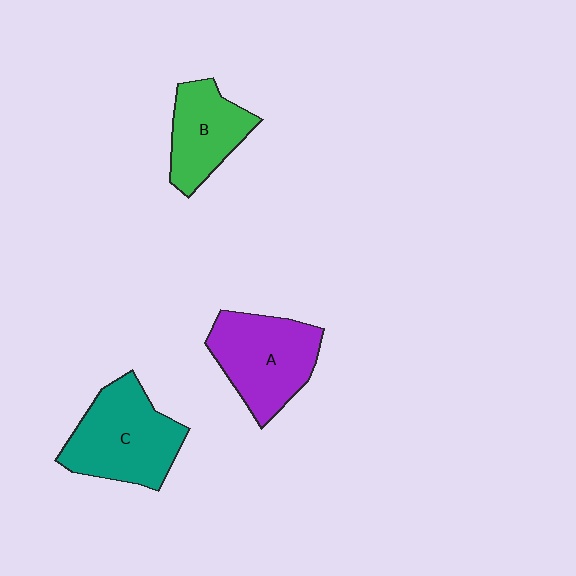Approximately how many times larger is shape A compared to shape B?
Approximately 1.3 times.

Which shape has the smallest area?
Shape B (green).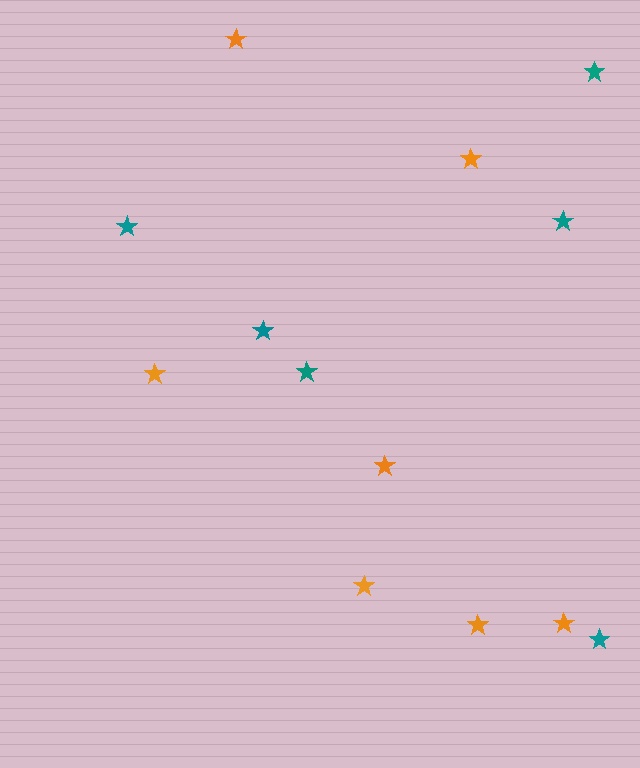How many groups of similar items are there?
There are 2 groups: one group of orange stars (7) and one group of teal stars (6).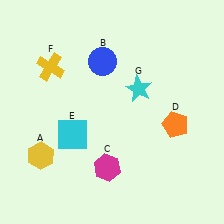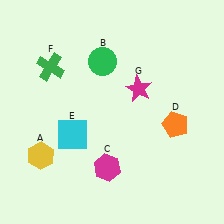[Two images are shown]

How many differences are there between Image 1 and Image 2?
There are 3 differences between the two images.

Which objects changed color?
B changed from blue to green. F changed from yellow to green. G changed from cyan to magenta.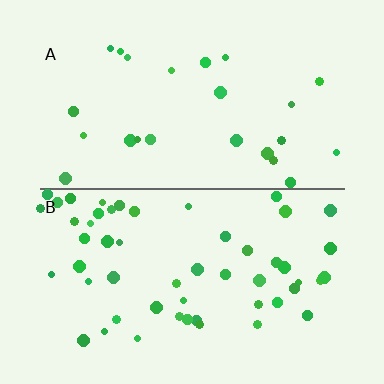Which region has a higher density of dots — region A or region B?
B (the bottom).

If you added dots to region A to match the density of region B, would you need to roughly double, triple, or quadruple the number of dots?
Approximately double.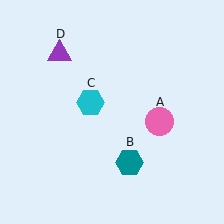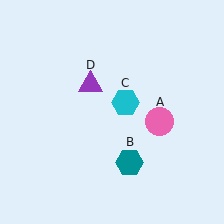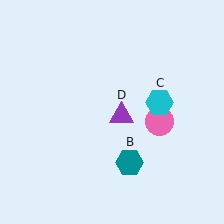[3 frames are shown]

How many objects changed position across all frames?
2 objects changed position: cyan hexagon (object C), purple triangle (object D).